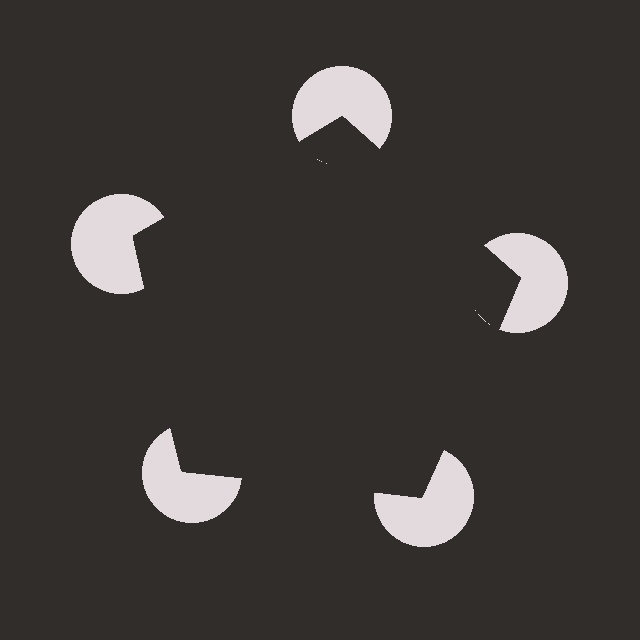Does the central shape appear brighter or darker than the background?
It typically appears slightly darker than the background, even though no actual brightness change is drawn.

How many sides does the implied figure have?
5 sides.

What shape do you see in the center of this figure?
An illusory pentagon — its edges are inferred from the aligned wedge cuts in the pac-man discs, not physically drawn.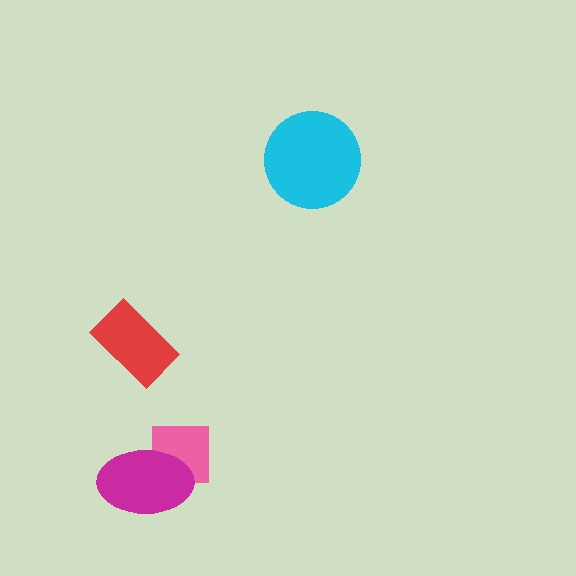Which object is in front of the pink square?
The magenta ellipse is in front of the pink square.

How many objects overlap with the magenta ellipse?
1 object overlaps with the magenta ellipse.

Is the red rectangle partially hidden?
No, no other shape covers it.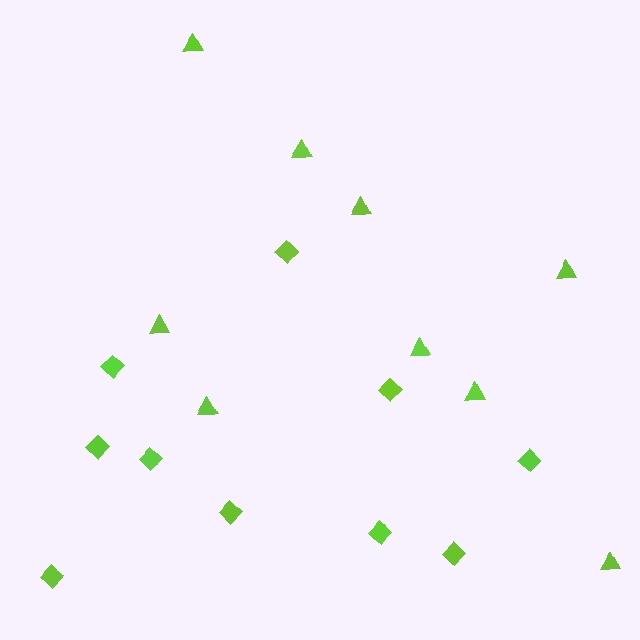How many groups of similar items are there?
There are 2 groups: one group of triangles (9) and one group of diamonds (10).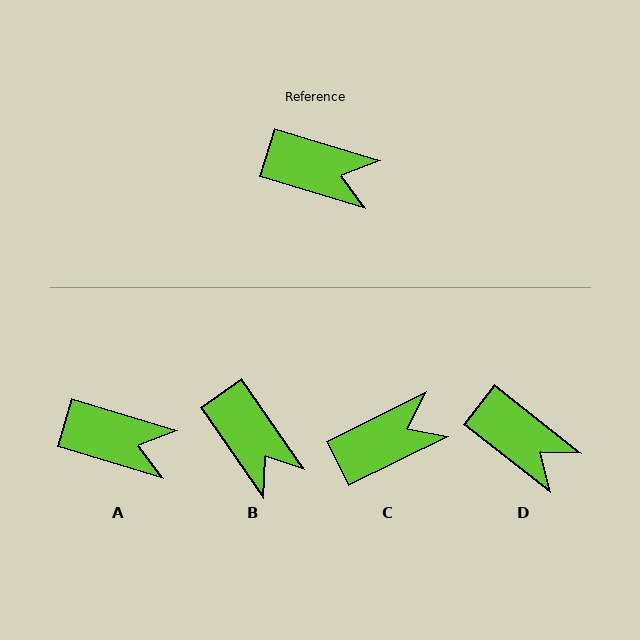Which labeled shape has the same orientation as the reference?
A.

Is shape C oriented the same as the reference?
No, it is off by about 43 degrees.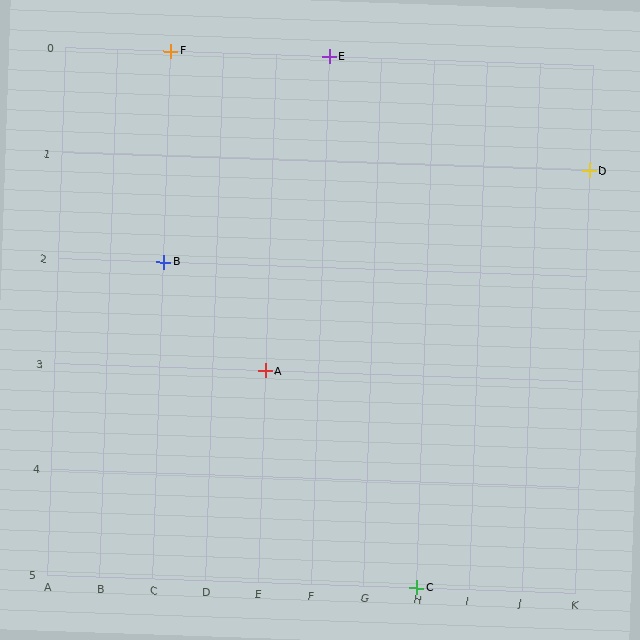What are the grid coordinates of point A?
Point A is at grid coordinates (E, 3).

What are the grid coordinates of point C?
Point C is at grid coordinates (H, 5).